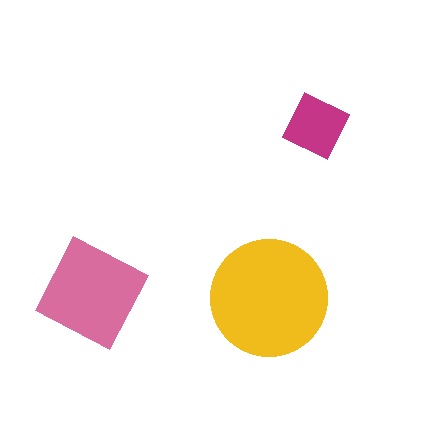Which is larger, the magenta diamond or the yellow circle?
The yellow circle.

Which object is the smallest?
The magenta diamond.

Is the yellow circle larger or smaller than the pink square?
Larger.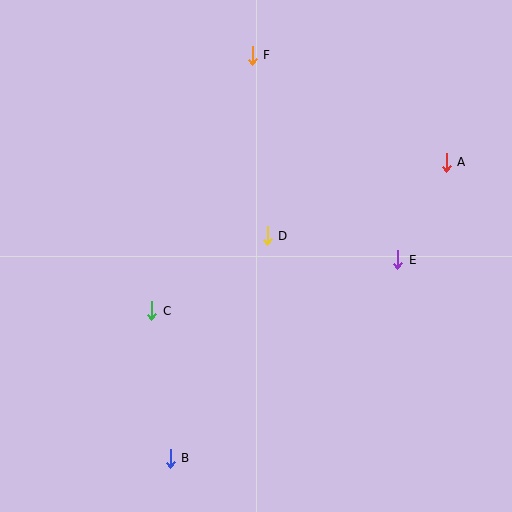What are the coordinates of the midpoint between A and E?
The midpoint between A and E is at (422, 211).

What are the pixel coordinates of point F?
Point F is at (252, 55).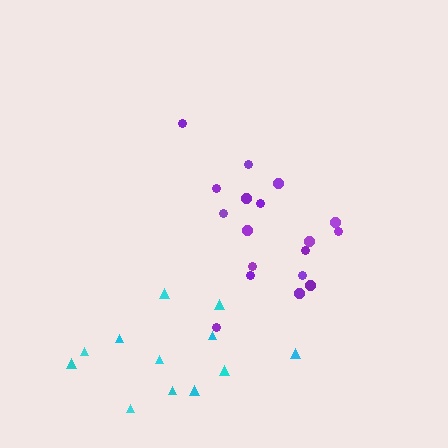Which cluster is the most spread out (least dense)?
Purple.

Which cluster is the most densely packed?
Cyan.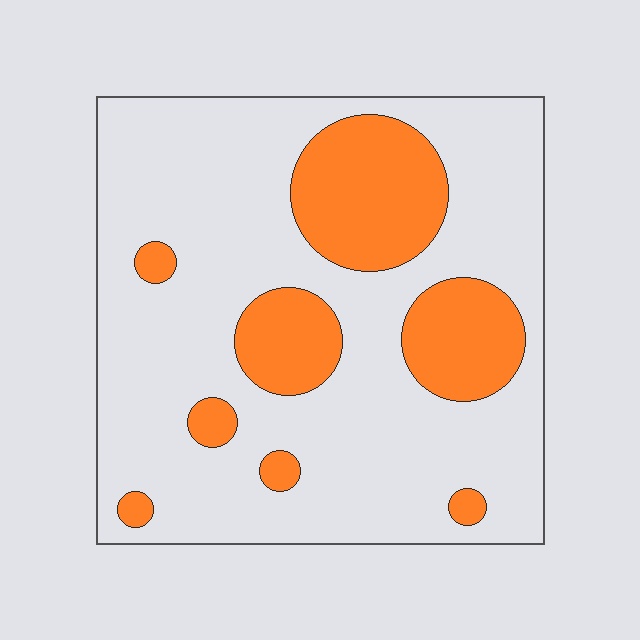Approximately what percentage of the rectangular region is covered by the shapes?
Approximately 25%.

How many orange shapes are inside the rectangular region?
8.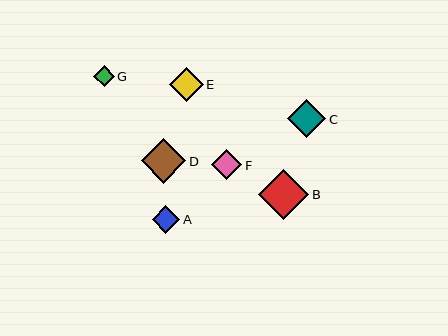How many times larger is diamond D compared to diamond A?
Diamond D is approximately 1.6 times the size of diamond A.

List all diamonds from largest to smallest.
From largest to smallest: B, D, C, E, F, A, G.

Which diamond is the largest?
Diamond B is the largest with a size of approximately 50 pixels.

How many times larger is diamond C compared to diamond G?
Diamond C is approximately 1.8 times the size of diamond G.